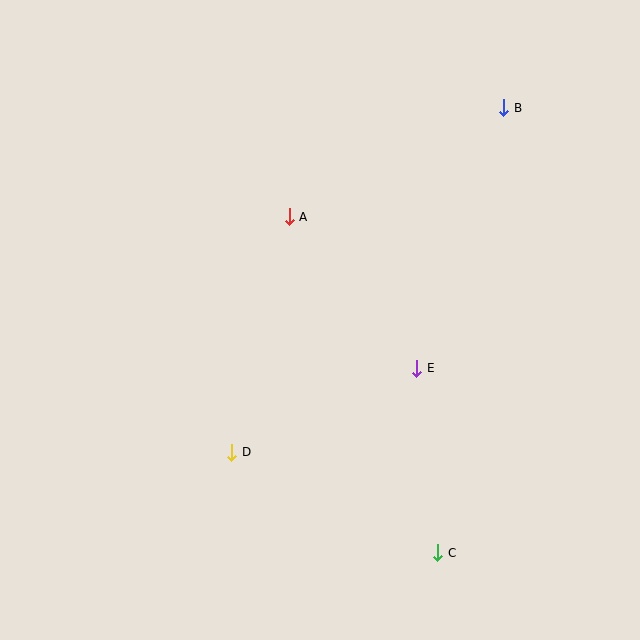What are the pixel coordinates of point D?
Point D is at (232, 452).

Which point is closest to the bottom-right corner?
Point C is closest to the bottom-right corner.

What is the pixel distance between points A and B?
The distance between A and B is 241 pixels.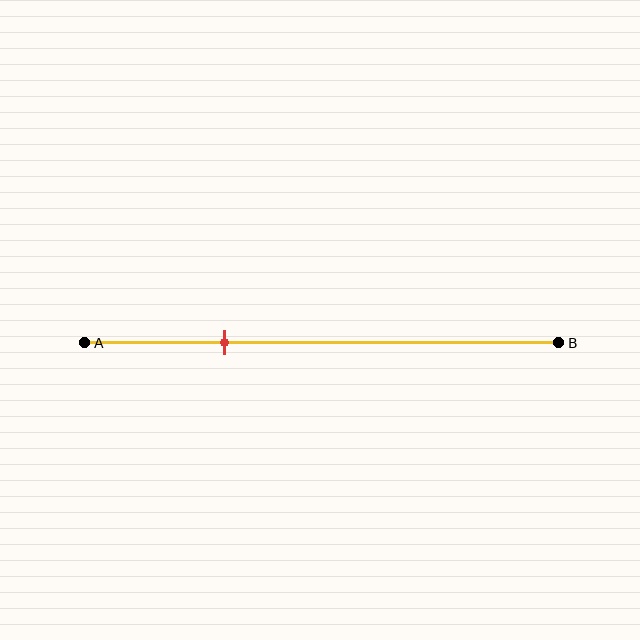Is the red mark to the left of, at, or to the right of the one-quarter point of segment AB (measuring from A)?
The red mark is to the right of the one-quarter point of segment AB.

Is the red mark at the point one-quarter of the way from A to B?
No, the mark is at about 30% from A, not at the 25% one-quarter point.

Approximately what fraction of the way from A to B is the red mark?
The red mark is approximately 30% of the way from A to B.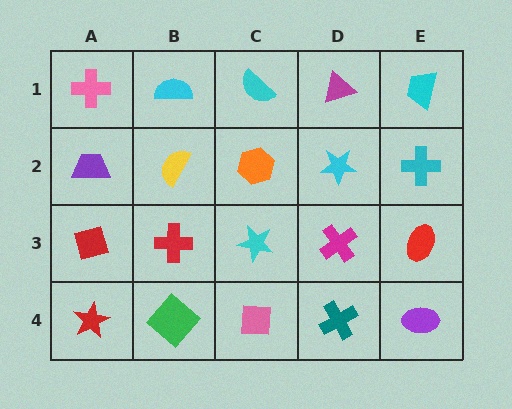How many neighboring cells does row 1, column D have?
3.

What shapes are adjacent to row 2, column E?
A cyan trapezoid (row 1, column E), a red ellipse (row 3, column E), a cyan star (row 2, column D).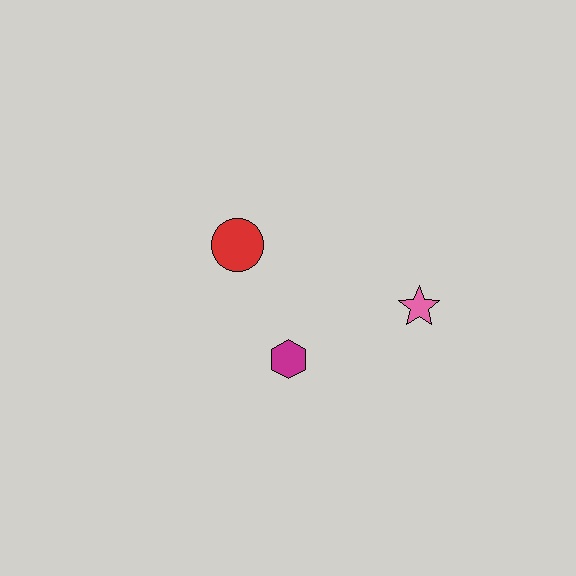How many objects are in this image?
There are 3 objects.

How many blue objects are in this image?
There are no blue objects.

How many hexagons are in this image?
There is 1 hexagon.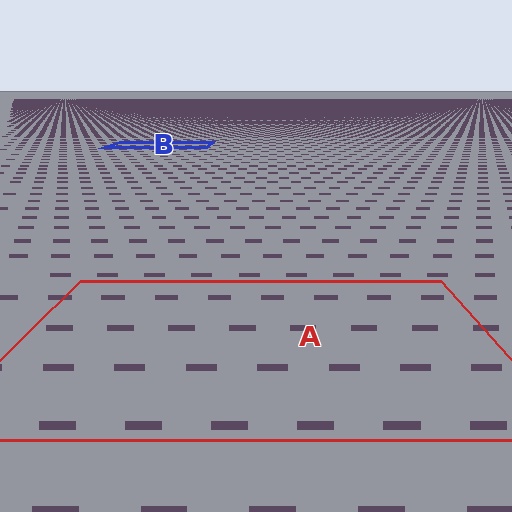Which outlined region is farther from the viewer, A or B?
Region B is farther from the viewer — the texture elements inside it appear smaller and more densely packed.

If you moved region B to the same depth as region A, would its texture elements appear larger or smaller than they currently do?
They would appear larger. At a closer depth, the same texture elements are projected at a bigger on-screen size.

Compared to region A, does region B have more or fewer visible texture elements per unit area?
Region B has more texture elements per unit area — they are packed more densely because it is farther away.